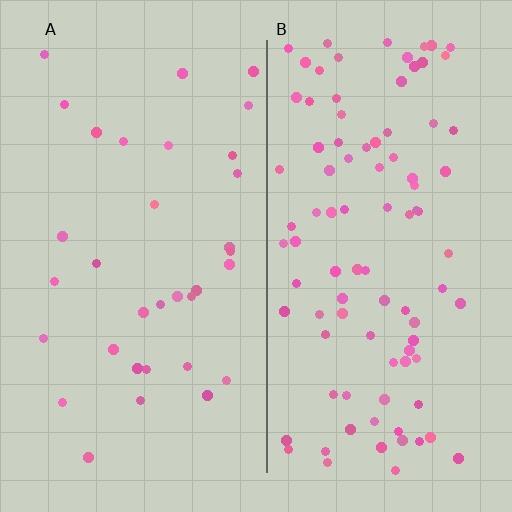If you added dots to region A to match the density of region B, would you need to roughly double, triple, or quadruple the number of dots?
Approximately triple.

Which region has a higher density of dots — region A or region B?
B (the right).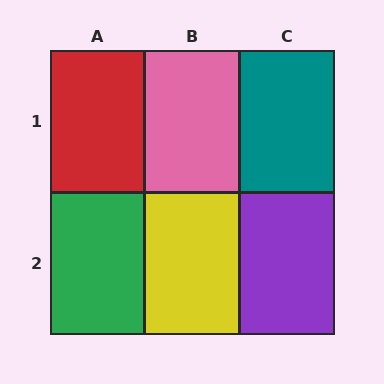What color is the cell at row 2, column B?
Yellow.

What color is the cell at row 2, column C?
Purple.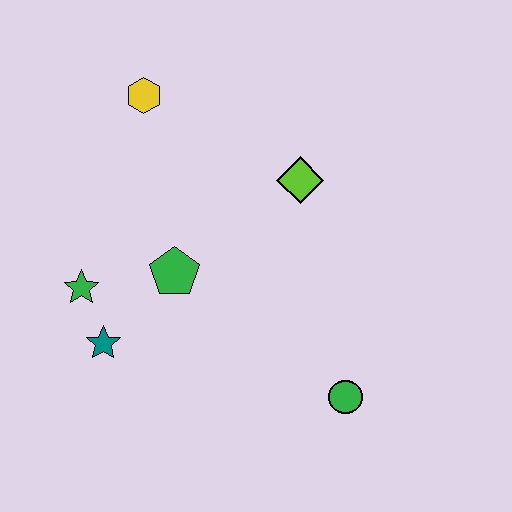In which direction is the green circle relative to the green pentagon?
The green circle is to the right of the green pentagon.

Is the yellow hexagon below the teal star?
No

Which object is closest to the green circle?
The green pentagon is closest to the green circle.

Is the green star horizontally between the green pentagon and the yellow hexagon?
No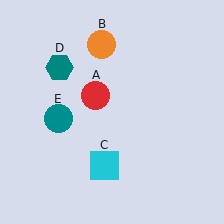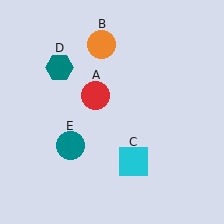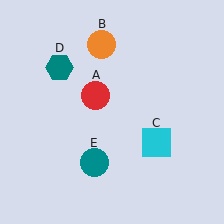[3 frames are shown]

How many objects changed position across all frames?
2 objects changed position: cyan square (object C), teal circle (object E).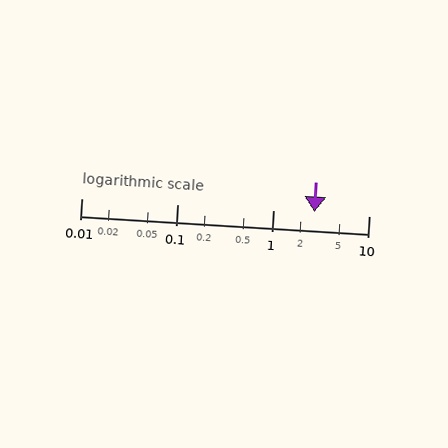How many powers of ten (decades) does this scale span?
The scale spans 3 decades, from 0.01 to 10.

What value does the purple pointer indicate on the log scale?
The pointer indicates approximately 2.7.